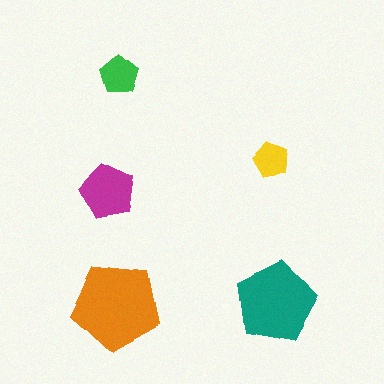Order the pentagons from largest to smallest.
the orange one, the teal one, the magenta one, the green one, the yellow one.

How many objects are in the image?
There are 5 objects in the image.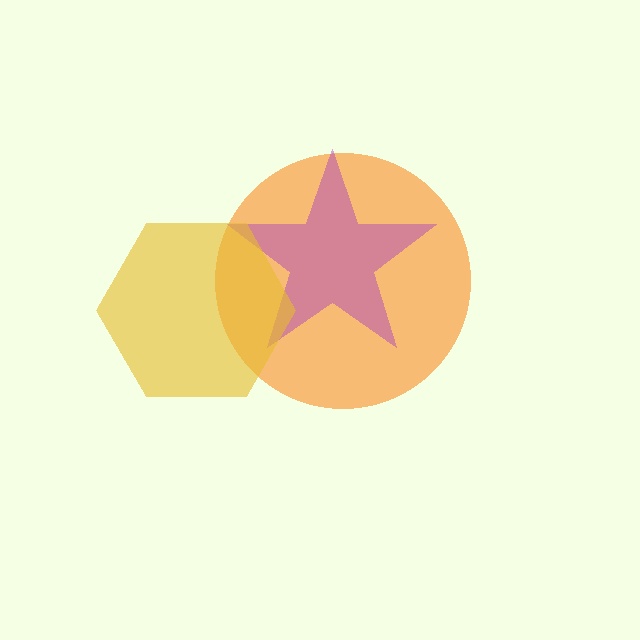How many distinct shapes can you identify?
There are 3 distinct shapes: an orange circle, a purple star, a yellow hexagon.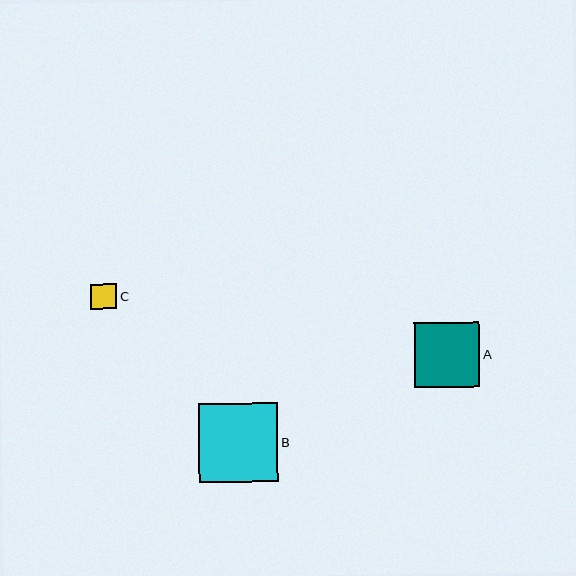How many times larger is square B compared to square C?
Square B is approximately 3.1 times the size of square C.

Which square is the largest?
Square B is the largest with a size of approximately 79 pixels.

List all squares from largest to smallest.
From largest to smallest: B, A, C.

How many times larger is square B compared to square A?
Square B is approximately 1.2 times the size of square A.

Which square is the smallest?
Square C is the smallest with a size of approximately 26 pixels.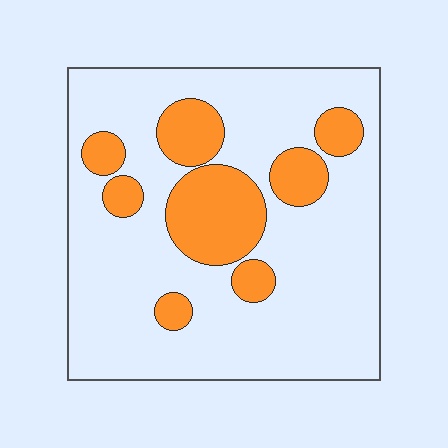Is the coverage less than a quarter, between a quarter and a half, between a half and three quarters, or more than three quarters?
Less than a quarter.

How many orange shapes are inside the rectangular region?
8.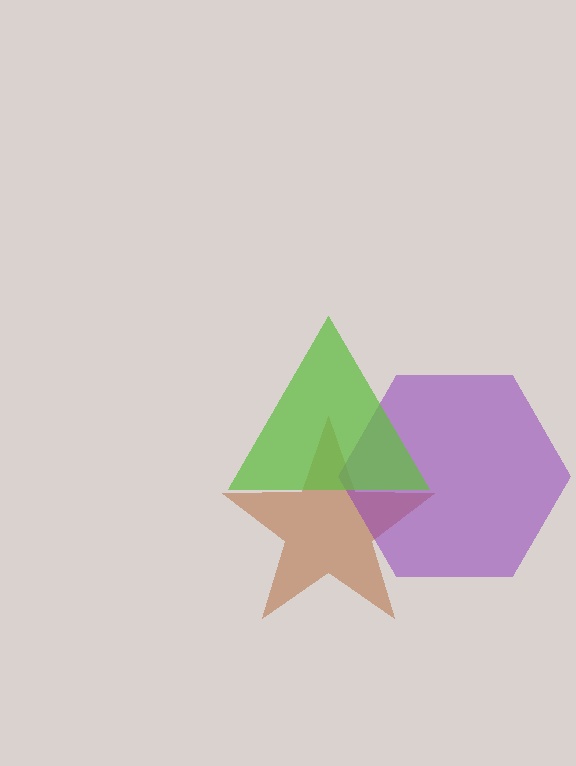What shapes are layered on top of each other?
The layered shapes are: a brown star, a purple hexagon, a lime triangle.